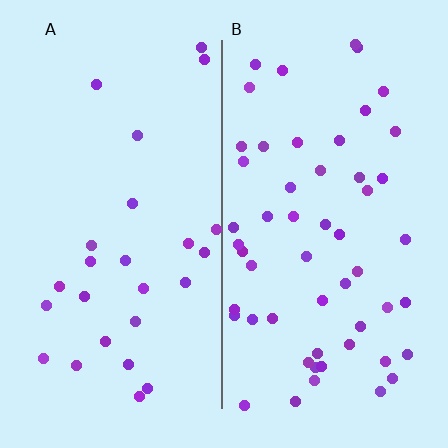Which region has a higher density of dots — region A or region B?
B (the right).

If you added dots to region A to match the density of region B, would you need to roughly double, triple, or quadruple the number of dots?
Approximately double.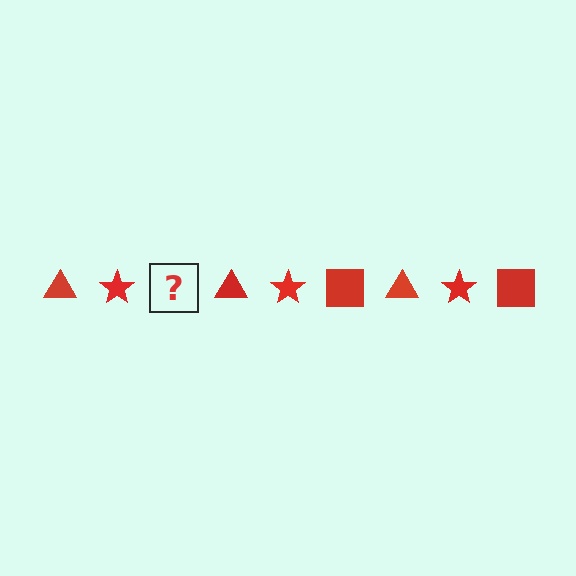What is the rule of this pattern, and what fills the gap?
The rule is that the pattern cycles through triangle, star, square shapes in red. The gap should be filled with a red square.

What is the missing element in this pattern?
The missing element is a red square.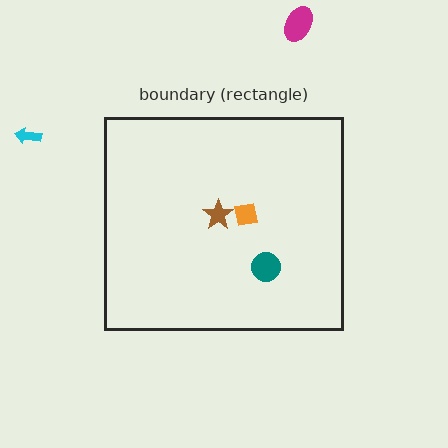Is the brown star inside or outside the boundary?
Inside.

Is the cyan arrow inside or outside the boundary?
Outside.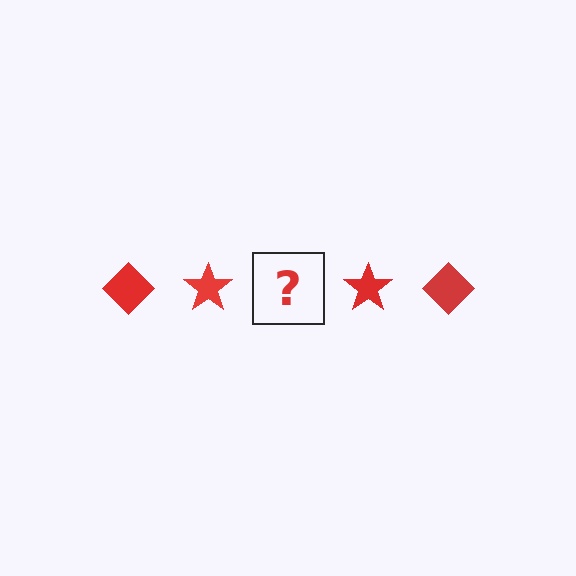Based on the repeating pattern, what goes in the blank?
The blank should be a red diamond.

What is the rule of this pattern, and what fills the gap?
The rule is that the pattern cycles through diamond, star shapes in red. The gap should be filled with a red diamond.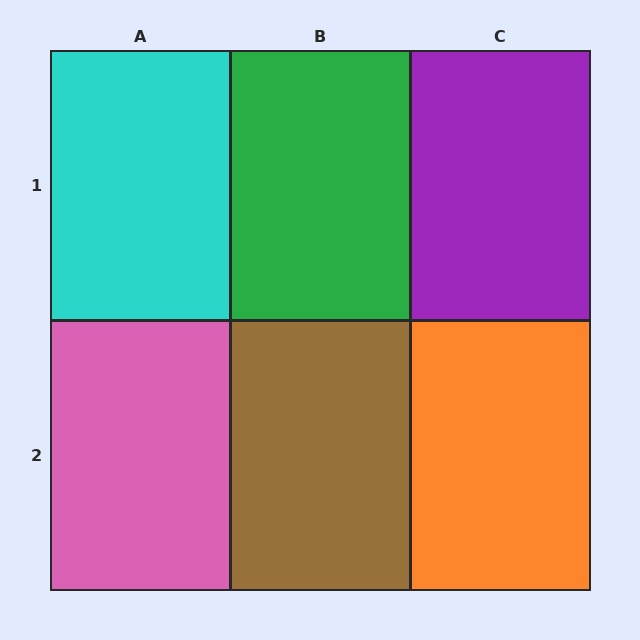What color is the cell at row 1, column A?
Cyan.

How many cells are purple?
1 cell is purple.